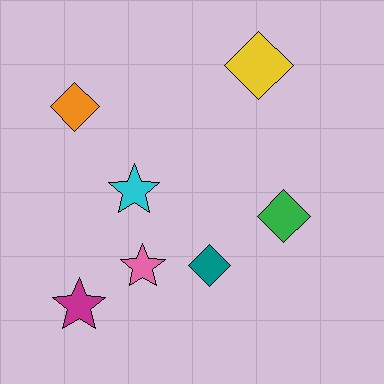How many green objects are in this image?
There is 1 green object.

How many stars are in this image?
There are 3 stars.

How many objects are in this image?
There are 7 objects.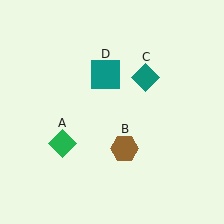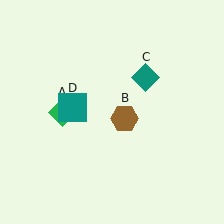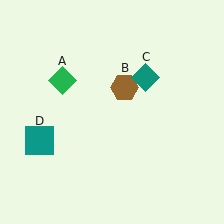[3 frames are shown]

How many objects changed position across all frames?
3 objects changed position: green diamond (object A), brown hexagon (object B), teal square (object D).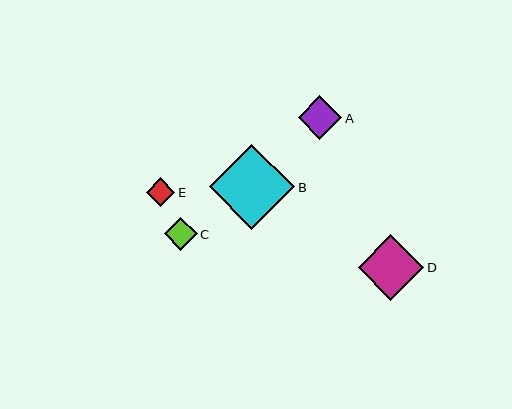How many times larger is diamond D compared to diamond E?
Diamond D is approximately 2.3 times the size of diamond E.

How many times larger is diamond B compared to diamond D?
Diamond B is approximately 1.3 times the size of diamond D.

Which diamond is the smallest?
Diamond E is the smallest with a size of approximately 29 pixels.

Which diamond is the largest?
Diamond B is the largest with a size of approximately 85 pixels.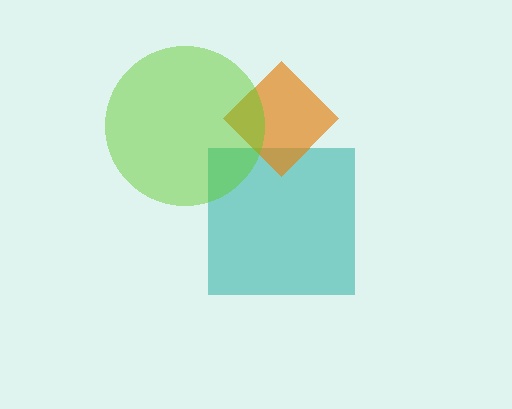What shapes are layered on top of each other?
The layered shapes are: a teal square, an orange diamond, a lime circle.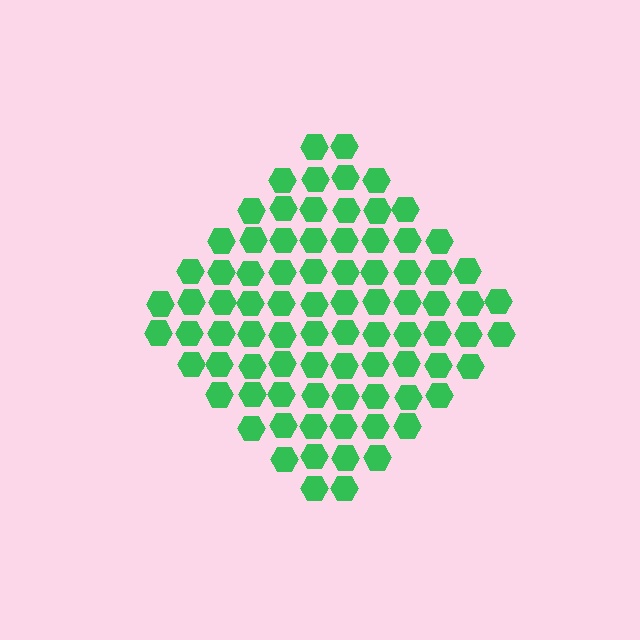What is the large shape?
The large shape is a diamond.